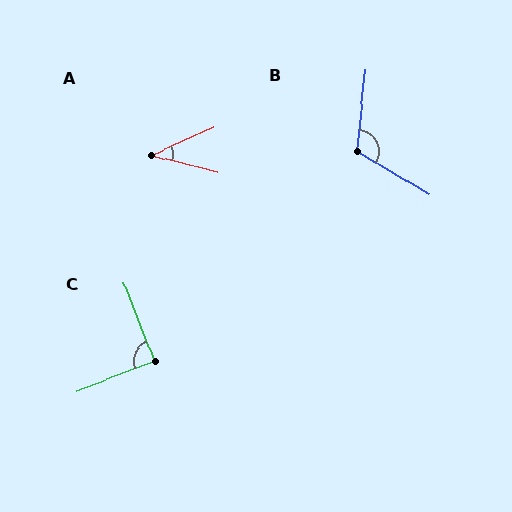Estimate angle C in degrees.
Approximately 90 degrees.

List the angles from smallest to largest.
A (38°), C (90°), B (115°).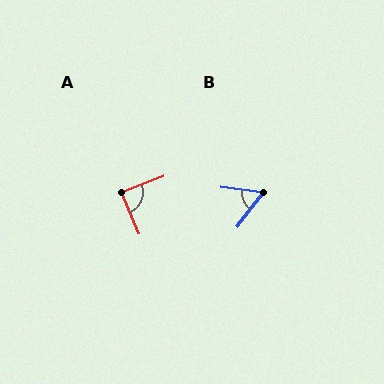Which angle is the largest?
A, at approximately 88 degrees.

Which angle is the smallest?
B, at approximately 60 degrees.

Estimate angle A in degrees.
Approximately 88 degrees.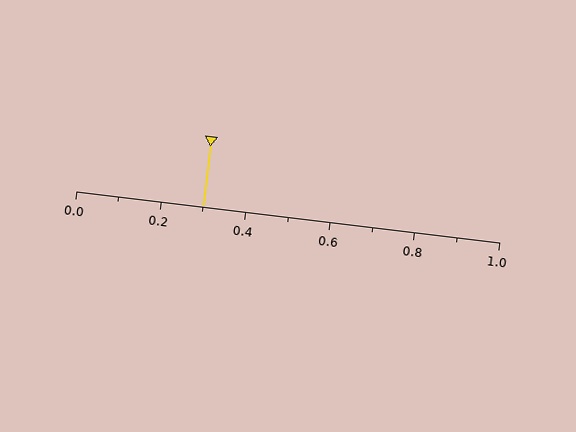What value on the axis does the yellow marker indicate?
The marker indicates approximately 0.3.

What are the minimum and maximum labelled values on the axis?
The axis runs from 0.0 to 1.0.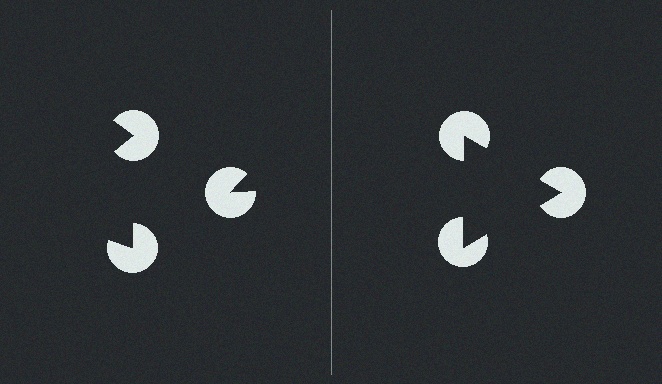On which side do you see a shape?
An illusory triangle appears on the right side. On the left side the wedge cuts are rotated, so no coherent shape forms.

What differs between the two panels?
The pac-man discs are positioned identically on both sides; only the wedge orientations differ. On the right they align to a triangle; on the left they are misaligned.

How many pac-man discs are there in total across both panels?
6 — 3 on each side.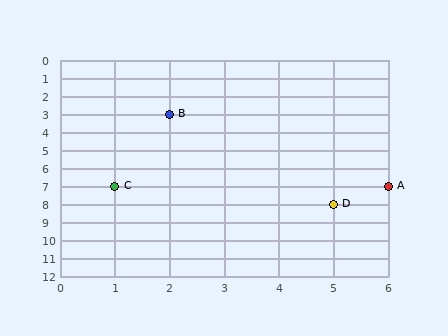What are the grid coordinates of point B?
Point B is at grid coordinates (2, 3).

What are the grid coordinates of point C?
Point C is at grid coordinates (1, 7).